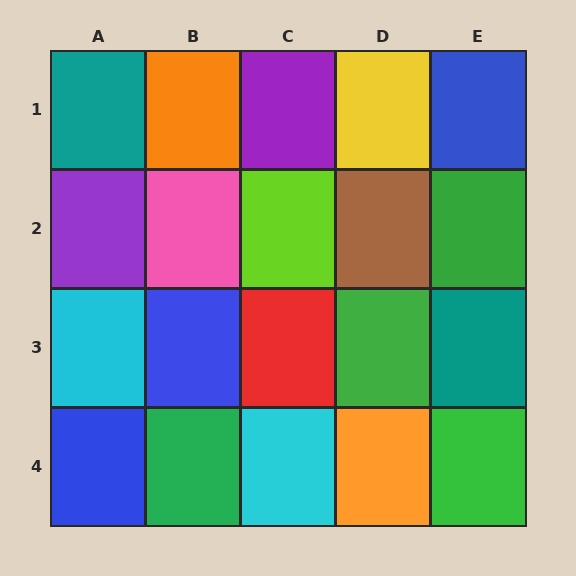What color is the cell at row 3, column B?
Blue.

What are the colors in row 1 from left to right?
Teal, orange, purple, yellow, blue.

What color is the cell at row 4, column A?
Blue.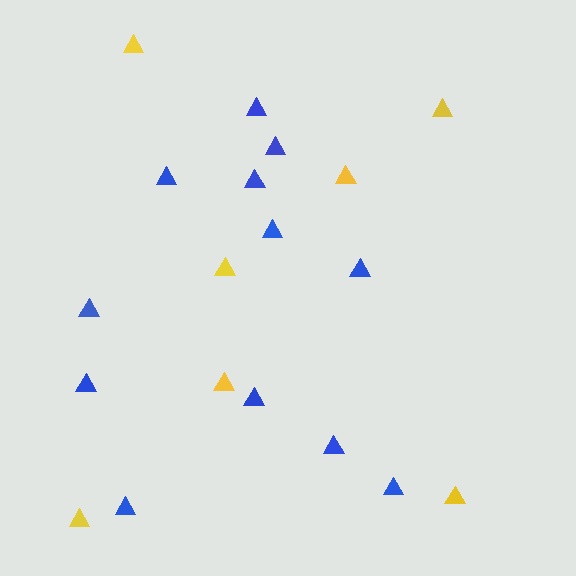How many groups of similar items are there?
There are 2 groups: one group of blue triangles (12) and one group of yellow triangles (7).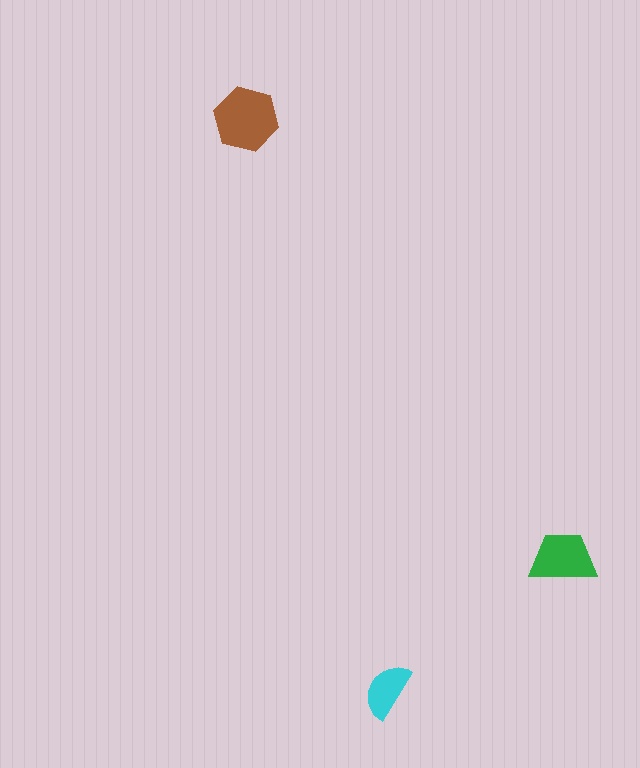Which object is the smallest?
The cyan semicircle.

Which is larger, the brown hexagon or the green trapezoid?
The brown hexagon.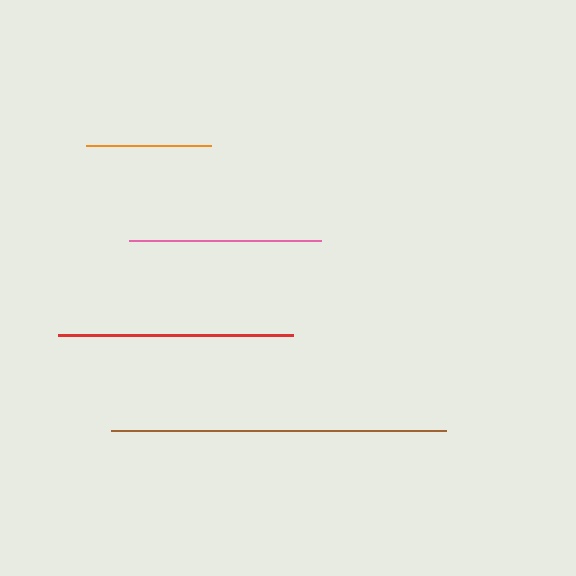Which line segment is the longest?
The brown line is the longest at approximately 335 pixels.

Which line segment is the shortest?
The orange line is the shortest at approximately 125 pixels.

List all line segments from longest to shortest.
From longest to shortest: brown, red, pink, orange.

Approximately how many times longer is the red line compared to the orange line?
The red line is approximately 1.9 times the length of the orange line.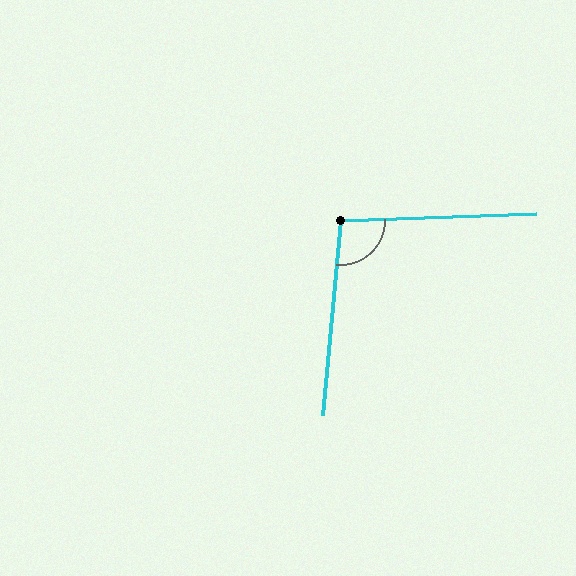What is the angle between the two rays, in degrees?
Approximately 97 degrees.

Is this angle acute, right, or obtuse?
It is obtuse.